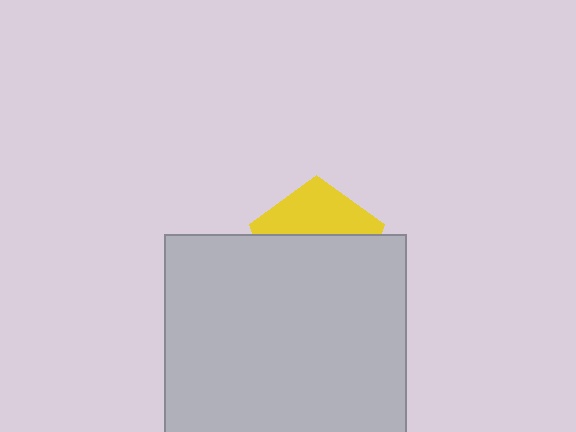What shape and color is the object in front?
The object in front is a light gray square.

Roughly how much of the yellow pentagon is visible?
A small part of it is visible (roughly 38%).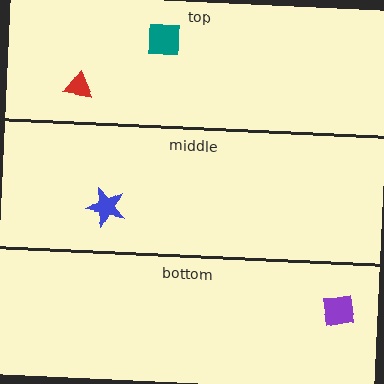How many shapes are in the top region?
2.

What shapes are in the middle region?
The blue star.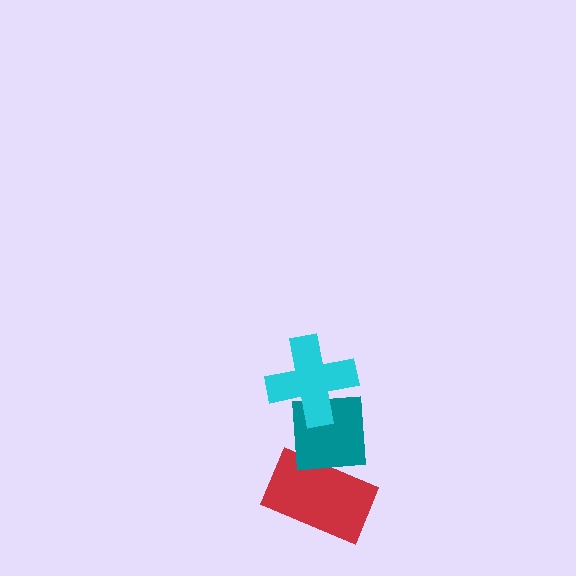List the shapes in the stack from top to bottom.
From top to bottom: the cyan cross, the teal square, the red rectangle.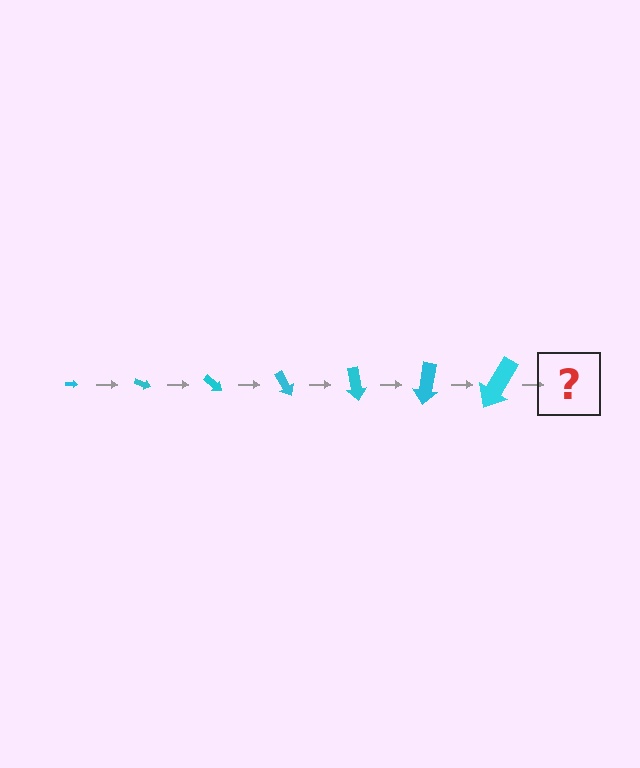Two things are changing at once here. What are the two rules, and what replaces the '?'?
The two rules are that the arrow grows larger each step and it rotates 20 degrees each step. The '?' should be an arrow, larger than the previous one and rotated 140 degrees from the start.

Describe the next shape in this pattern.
It should be an arrow, larger than the previous one and rotated 140 degrees from the start.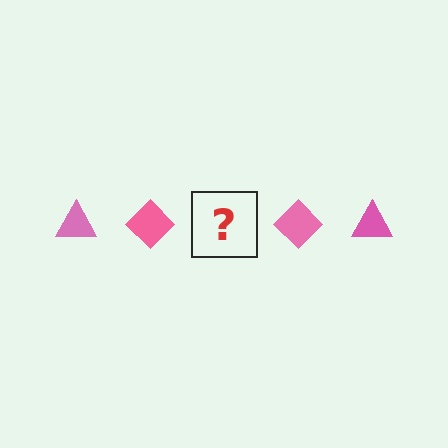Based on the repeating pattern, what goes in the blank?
The blank should be a pink triangle.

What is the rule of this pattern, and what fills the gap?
The rule is that the pattern cycles through triangle, diamond shapes in pink. The gap should be filled with a pink triangle.